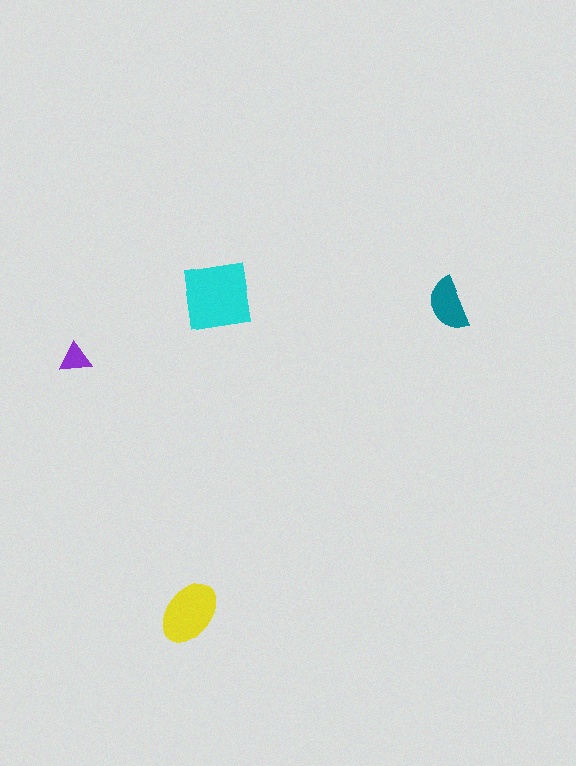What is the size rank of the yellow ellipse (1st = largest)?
2nd.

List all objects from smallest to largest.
The purple triangle, the teal semicircle, the yellow ellipse, the cyan square.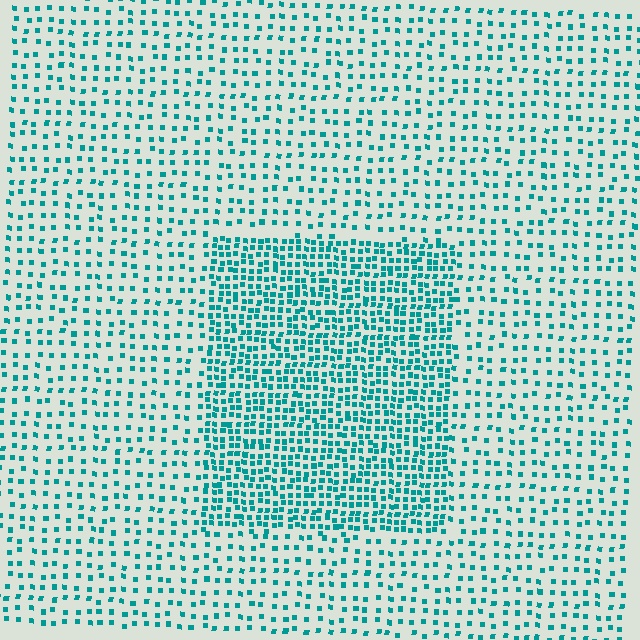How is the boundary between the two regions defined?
The boundary is defined by a change in element density (approximately 2.3x ratio). All elements are the same color, size, and shape.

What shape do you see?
I see a rectangle.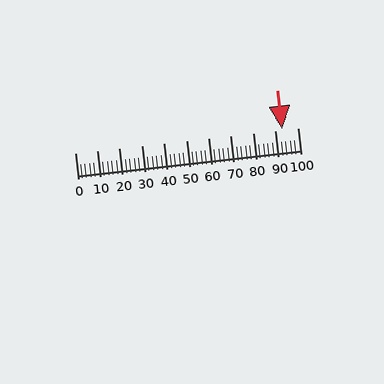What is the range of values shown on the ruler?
The ruler shows values from 0 to 100.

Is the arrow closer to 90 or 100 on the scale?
The arrow is closer to 90.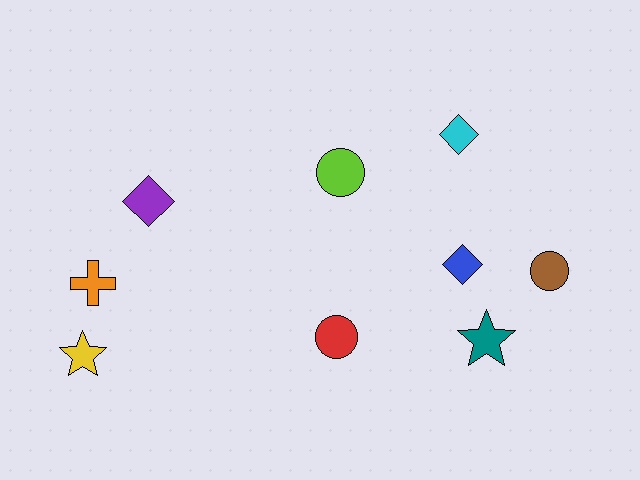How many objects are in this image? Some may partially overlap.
There are 9 objects.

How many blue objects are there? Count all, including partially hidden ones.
There is 1 blue object.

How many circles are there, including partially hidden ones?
There are 3 circles.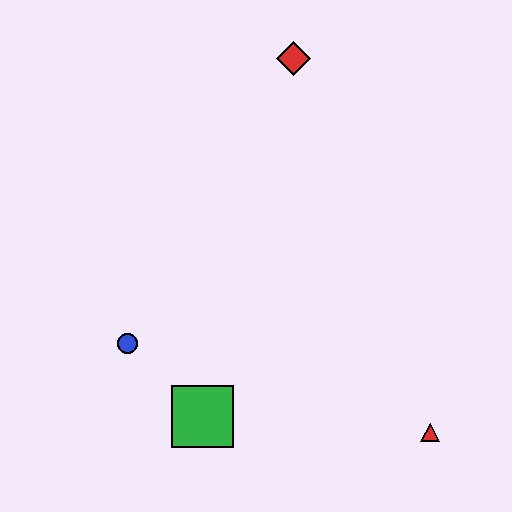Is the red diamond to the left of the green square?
No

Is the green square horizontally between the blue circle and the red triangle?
Yes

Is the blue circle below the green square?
No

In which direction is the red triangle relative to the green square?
The red triangle is to the right of the green square.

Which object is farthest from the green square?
The red diamond is farthest from the green square.